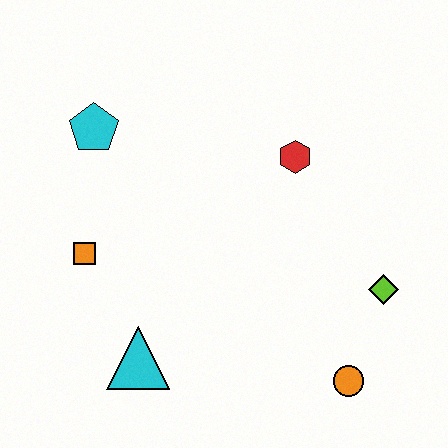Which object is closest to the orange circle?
The lime diamond is closest to the orange circle.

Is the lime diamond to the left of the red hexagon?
No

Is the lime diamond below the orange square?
Yes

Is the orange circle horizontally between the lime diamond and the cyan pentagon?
Yes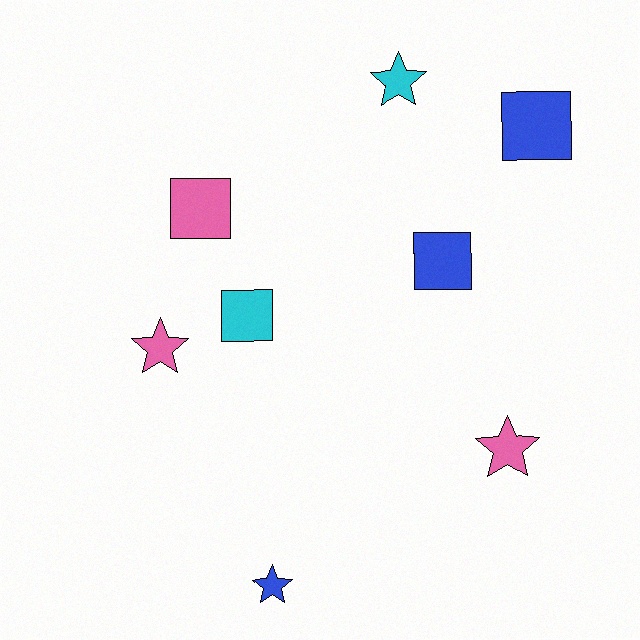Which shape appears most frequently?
Star, with 4 objects.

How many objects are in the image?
There are 8 objects.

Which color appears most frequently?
Pink, with 3 objects.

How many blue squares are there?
There are 2 blue squares.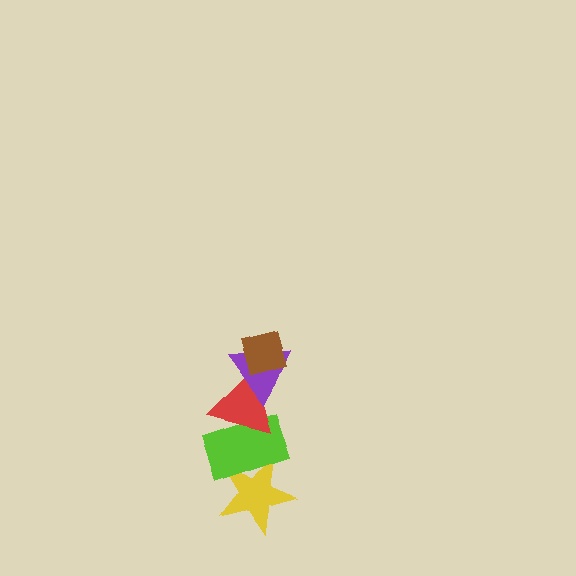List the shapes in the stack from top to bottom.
From top to bottom: the brown square, the purple triangle, the red triangle, the lime rectangle, the yellow star.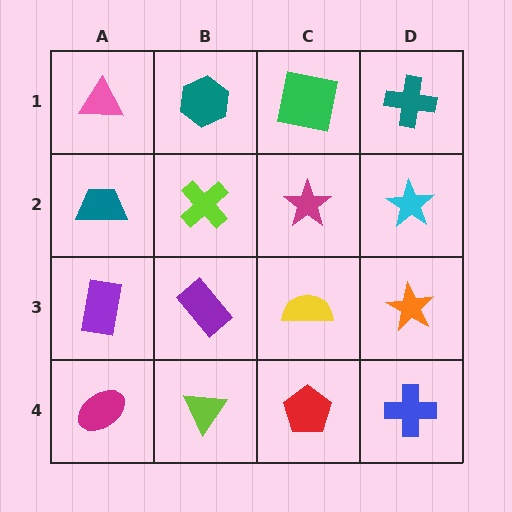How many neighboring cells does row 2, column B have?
4.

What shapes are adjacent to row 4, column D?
An orange star (row 3, column D), a red pentagon (row 4, column C).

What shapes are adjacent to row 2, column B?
A teal hexagon (row 1, column B), a purple rectangle (row 3, column B), a teal trapezoid (row 2, column A), a magenta star (row 2, column C).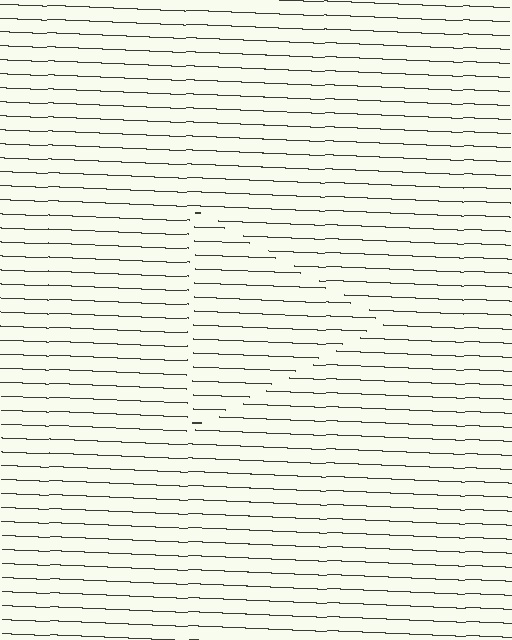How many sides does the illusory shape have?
3 sides — the line-ends trace a triangle.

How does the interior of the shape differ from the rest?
The interior of the shape contains the same grating, shifted by half a period — the contour is defined by the phase discontinuity where line-ends from the inner and outer gratings abut.